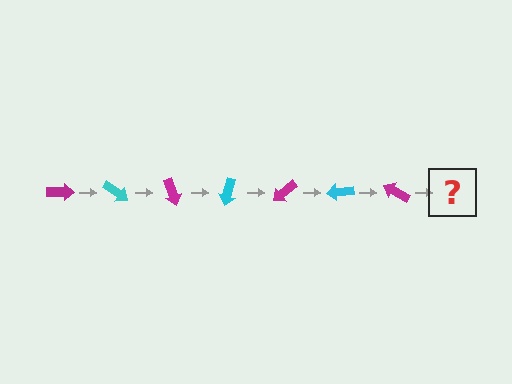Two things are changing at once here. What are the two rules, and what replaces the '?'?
The two rules are that it rotates 35 degrees each step and the color cycles through magenta and cyan. The '?' should be a cyan arrow, rotated 245 degrees from the start.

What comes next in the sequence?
The next element should be a cyan arrow, rotated 245 degrees from the start.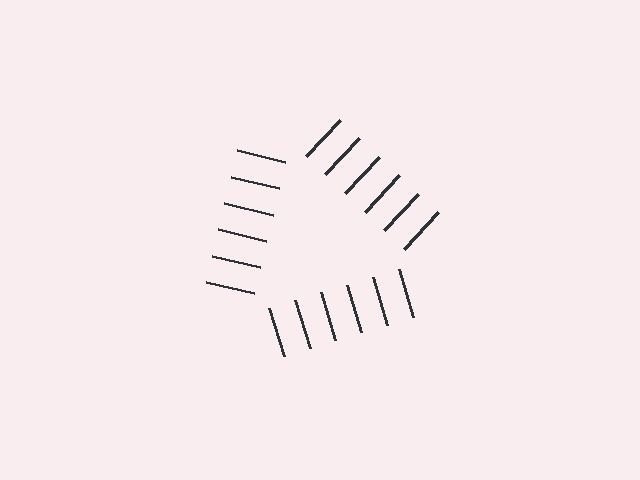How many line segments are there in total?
18 — 6 along each of the 3 edges.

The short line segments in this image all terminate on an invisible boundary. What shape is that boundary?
An illusory triangle — the line segments terminate on its edges but no continuous stroke is drawn.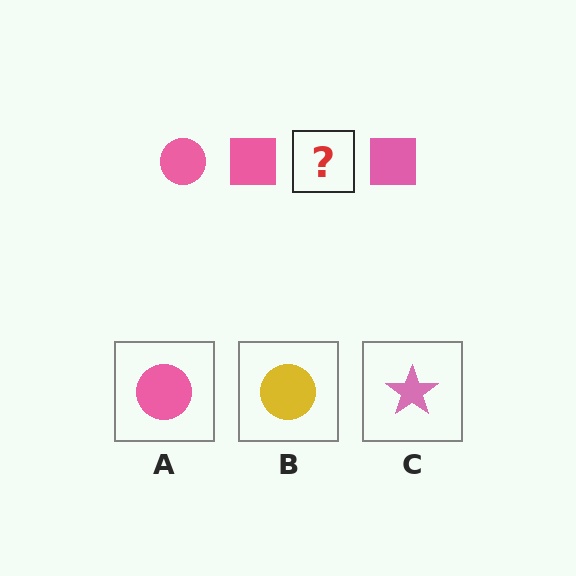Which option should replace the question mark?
Option A.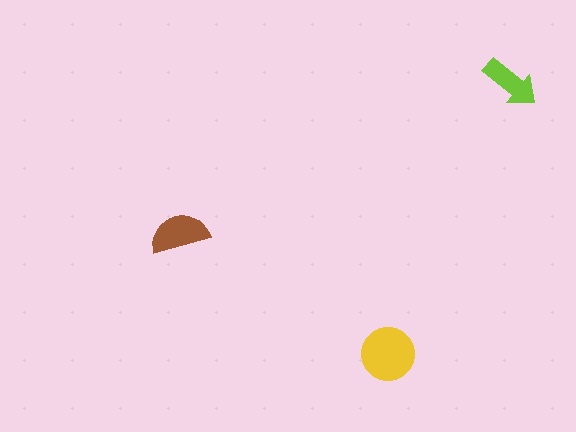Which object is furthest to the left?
The brown semicircle is leftmost.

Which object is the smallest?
The lime arrow.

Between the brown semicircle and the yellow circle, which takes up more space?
The yellow circle.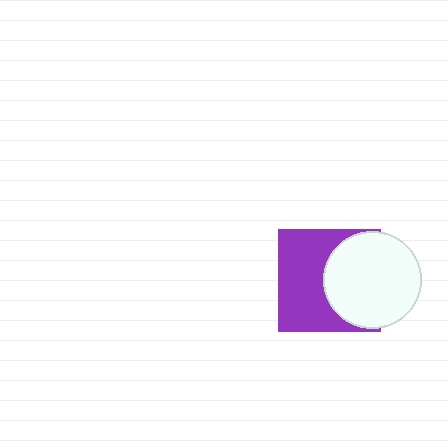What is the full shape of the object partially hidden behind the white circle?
The partially hidden object is a purple square.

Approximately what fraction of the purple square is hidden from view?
Roughly 44% of the purple square is hidden behind the white circle.